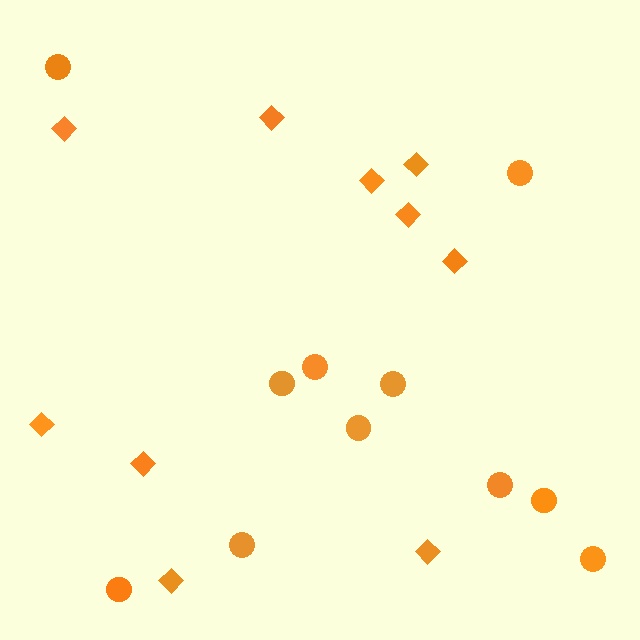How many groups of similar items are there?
There are 2 groups: one group of circles (11) and one group of diamonds (10).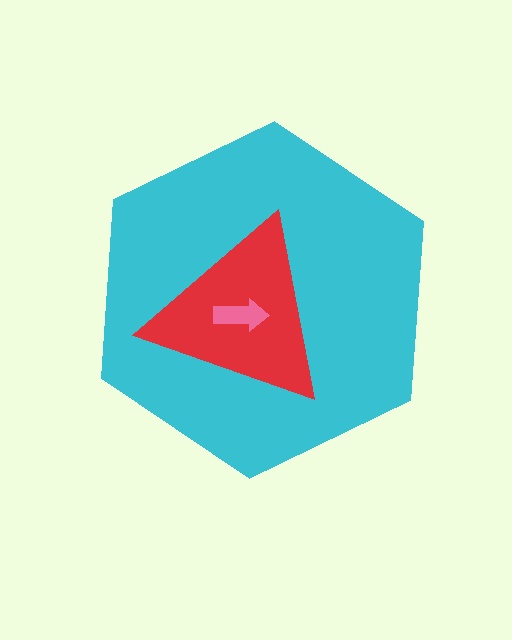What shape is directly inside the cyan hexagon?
The red triangle.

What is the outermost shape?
The cyan hexagon.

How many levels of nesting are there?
3.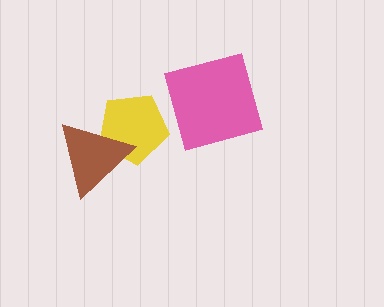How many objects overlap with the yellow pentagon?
1 object overlaps with the yellow pentagon.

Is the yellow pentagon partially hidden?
Yes, it is partially covered by another shape.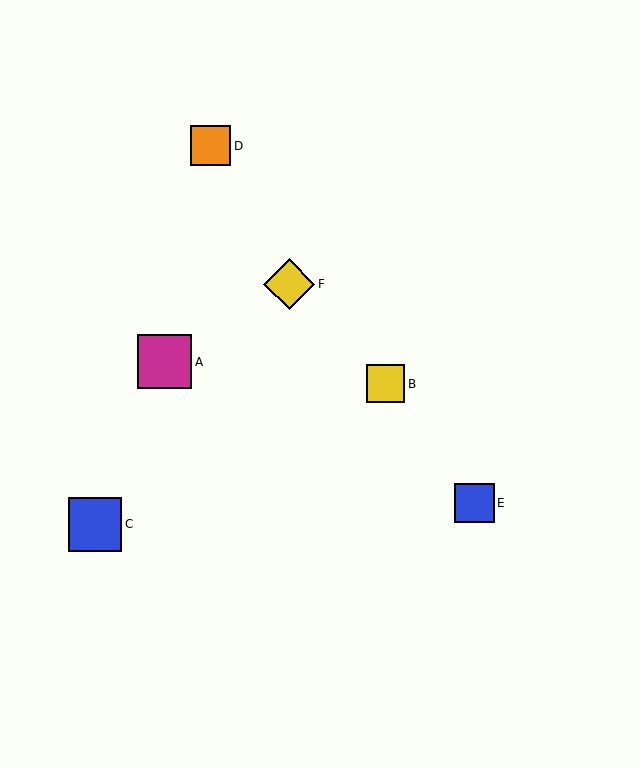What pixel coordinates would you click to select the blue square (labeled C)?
Click at (95, 524) to select the blue square C.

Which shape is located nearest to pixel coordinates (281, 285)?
The yellow diamond (labeled F) at (289, 284) is nearest to that location.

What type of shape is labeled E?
Shape E is a blue square.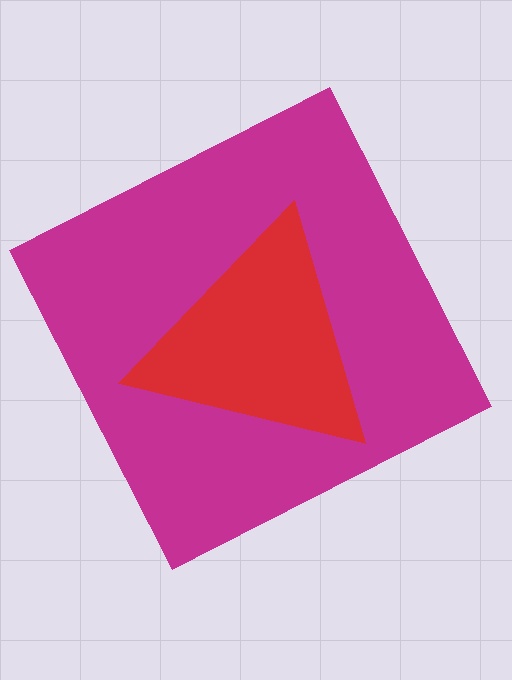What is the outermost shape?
The magenta square.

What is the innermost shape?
The red triangle.